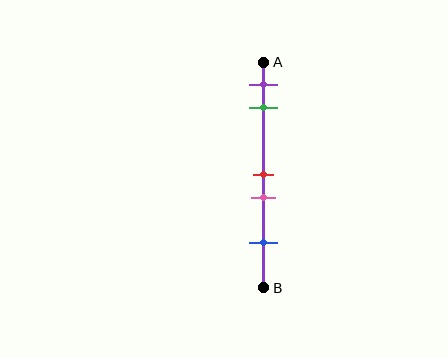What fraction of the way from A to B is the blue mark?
The blue mark is approximately 80% (0.8) of the way from A to B.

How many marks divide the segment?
There are 5 marks dividing the segment.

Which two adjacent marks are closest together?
The red and pink marks are the closest adjacent pair.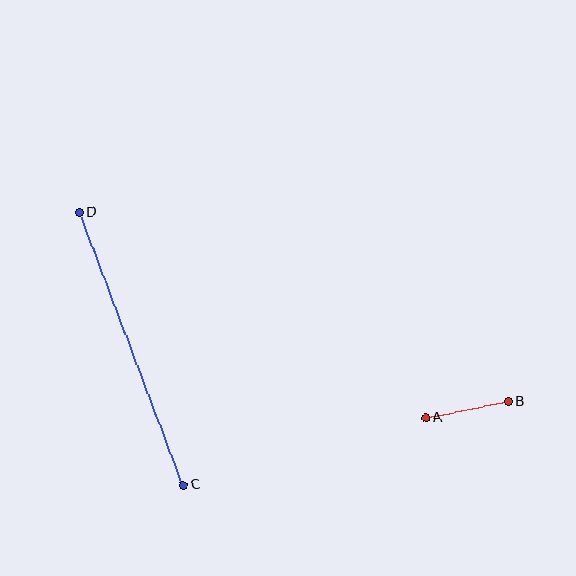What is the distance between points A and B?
The distance is approximately 84 pixels.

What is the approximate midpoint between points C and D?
The midpoint is at approximately (132, 348) pixels.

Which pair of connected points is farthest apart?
Points C and D are farthest apart.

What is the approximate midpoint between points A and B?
The midpoint is at approximately (467, 410) pixels.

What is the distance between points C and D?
The distance is approximately 291 pixels.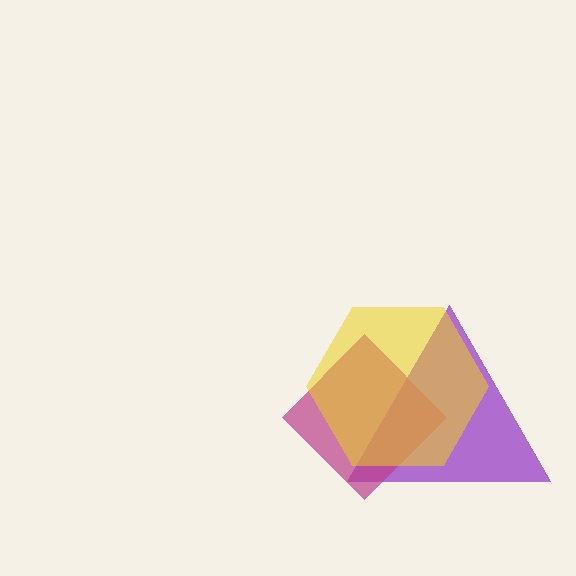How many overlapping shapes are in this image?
There are 3 overlapping shapes in the image.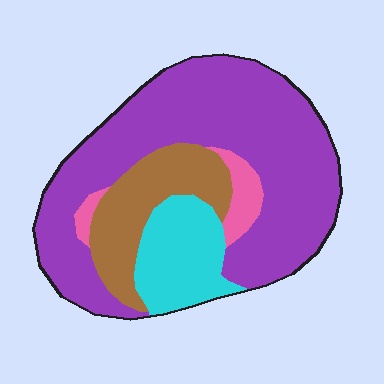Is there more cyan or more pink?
Cyan.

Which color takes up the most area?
Purple, at roughly 60%.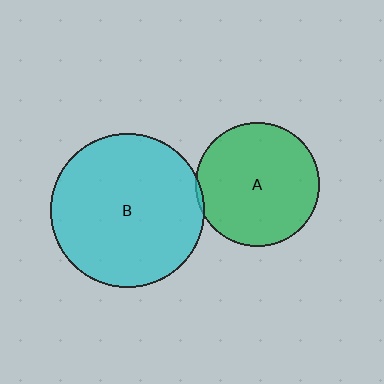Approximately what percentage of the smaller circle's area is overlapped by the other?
Approximately 5%.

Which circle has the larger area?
Circle B (cyan).